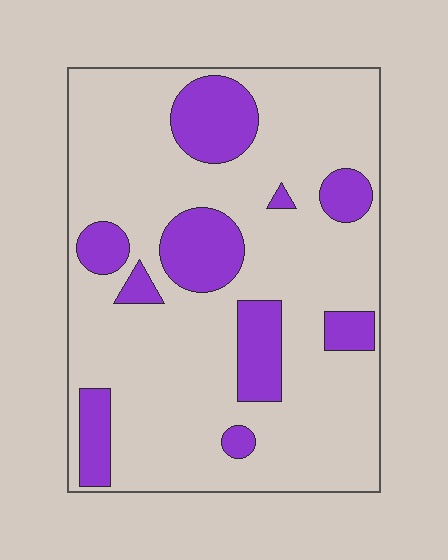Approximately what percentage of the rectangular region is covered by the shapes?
Approximately 20%.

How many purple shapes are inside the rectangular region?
10.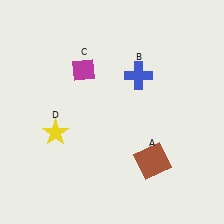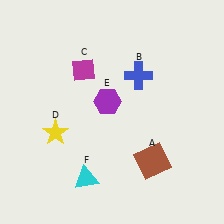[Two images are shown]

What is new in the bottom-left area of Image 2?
A cyan triangle (F) was added in the bottom-left area of Image 2.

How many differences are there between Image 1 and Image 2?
There are 2 differences between the two images.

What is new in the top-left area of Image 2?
A purple hexagon (E) was added in the top-left area of Image 2.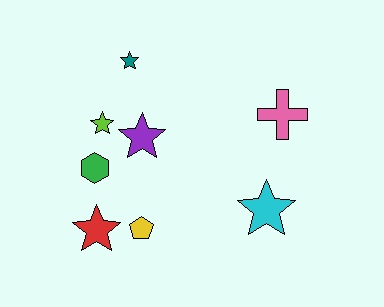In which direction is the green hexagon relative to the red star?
The green hexagon is above the red star.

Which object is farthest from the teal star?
The cyan star is farthest from the teal star.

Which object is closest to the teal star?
The lime star is closest to the teal star.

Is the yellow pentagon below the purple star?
Yes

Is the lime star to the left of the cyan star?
Yes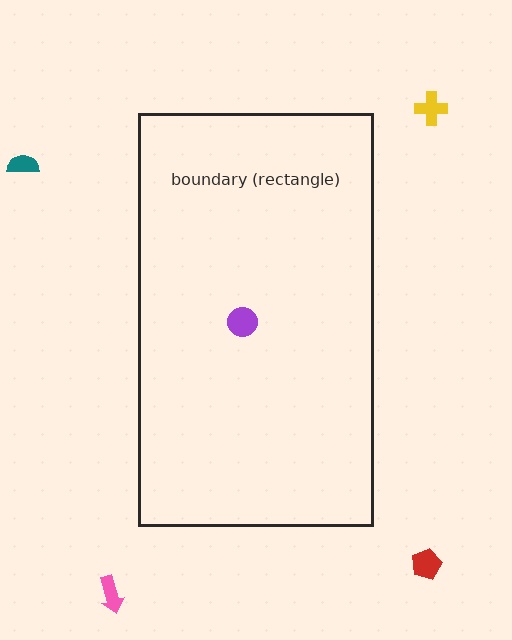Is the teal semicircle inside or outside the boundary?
Outside.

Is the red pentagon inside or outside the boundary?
Outside.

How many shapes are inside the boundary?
1 inside, 4 outside.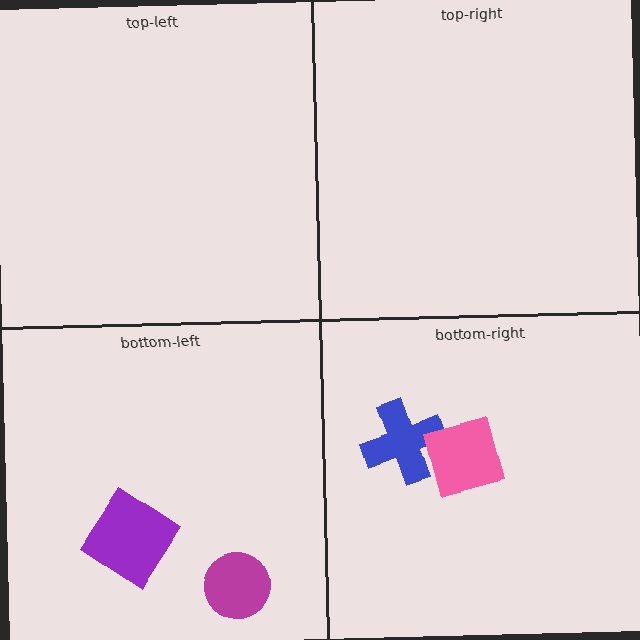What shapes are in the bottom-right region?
The blue cross, the pink diamond.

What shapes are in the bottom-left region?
The purple diamond, the magenta circle.